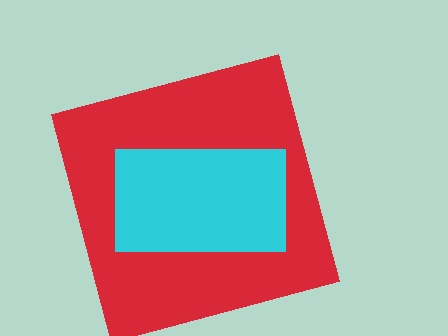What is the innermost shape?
The cyan rectangle.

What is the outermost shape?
The red square.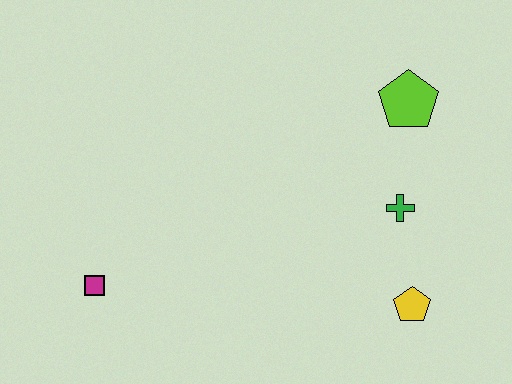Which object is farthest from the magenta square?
The lime pentagon is farthest from the magenta square.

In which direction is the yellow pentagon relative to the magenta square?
The yellow pentagon is to the right of the magenta square.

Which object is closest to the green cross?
The yellow pentagon is closest to the green cross.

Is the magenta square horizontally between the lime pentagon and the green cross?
No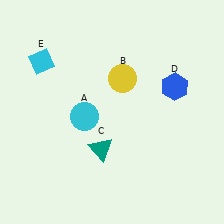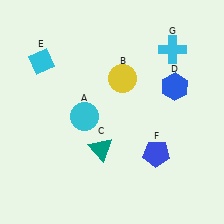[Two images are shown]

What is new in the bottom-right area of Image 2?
A blue pentagon (F) was added in the bottom-right area of Image 2.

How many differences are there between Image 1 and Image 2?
There are 2 differences between the two images.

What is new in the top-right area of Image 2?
A cyan cross (G) was added in the top-right area of Image 2.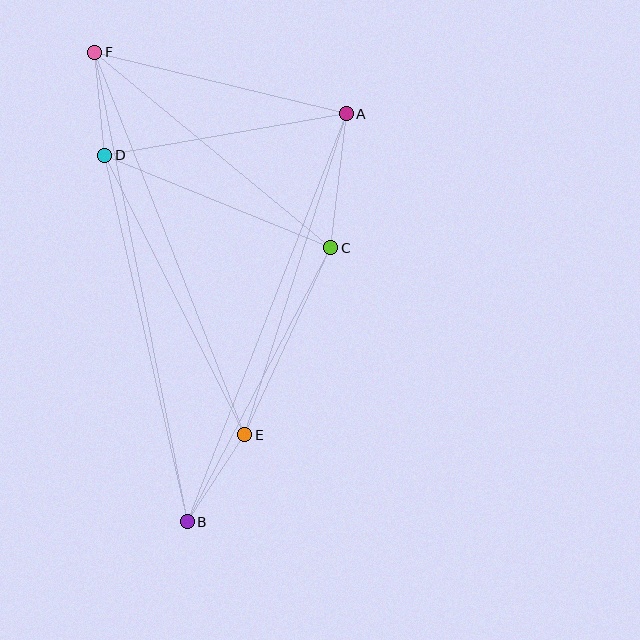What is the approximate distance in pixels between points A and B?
The distance between A and B is approximately 438 pixels.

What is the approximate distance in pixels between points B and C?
The distance between B and C is approximately 309 pixels.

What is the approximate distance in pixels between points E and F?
The distance between E and F is approximately 411 pixels.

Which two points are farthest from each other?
Points B and F are farthest from each other.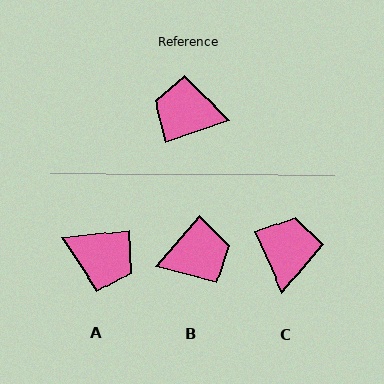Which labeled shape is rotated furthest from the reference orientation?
A, about 168 degrees away.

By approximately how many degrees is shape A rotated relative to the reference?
Approximately 168 degrees counter-clockwise.